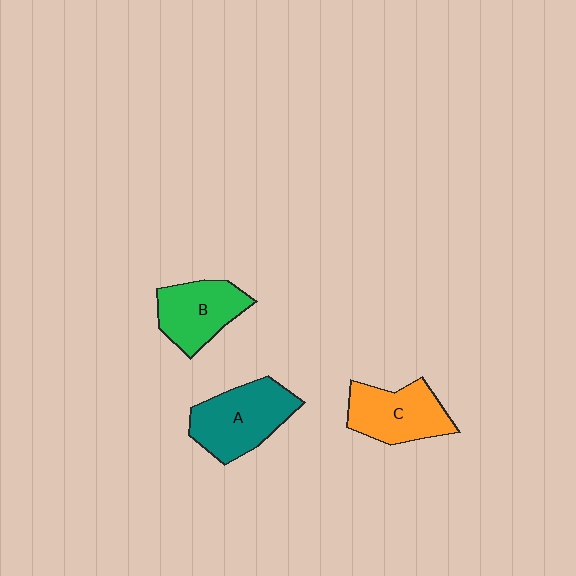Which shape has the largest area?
Shape A (teal).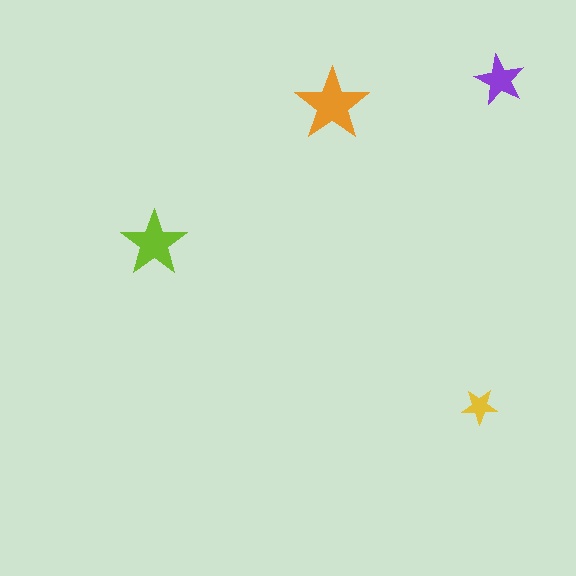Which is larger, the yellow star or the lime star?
The lime one.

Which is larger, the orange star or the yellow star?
The orange one.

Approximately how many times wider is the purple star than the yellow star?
About 1.5 times wider.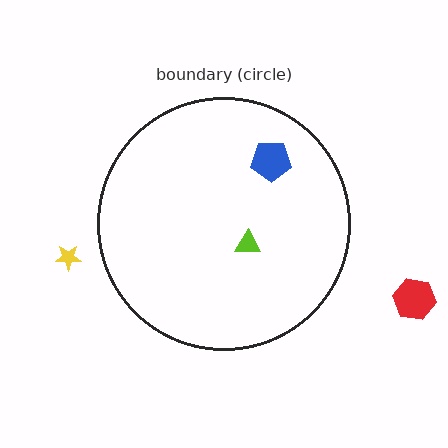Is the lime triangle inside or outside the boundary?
Inside.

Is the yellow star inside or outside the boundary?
Outside.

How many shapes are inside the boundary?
2 inside, 2 outside.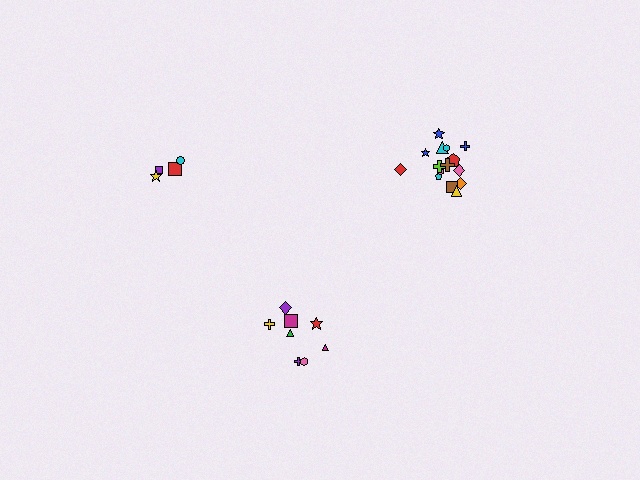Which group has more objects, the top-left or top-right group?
The top-right group.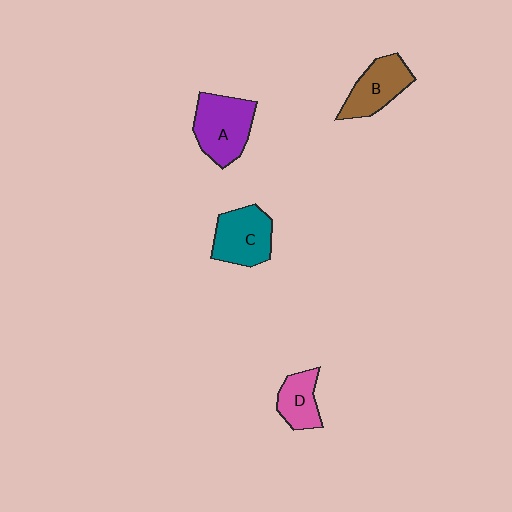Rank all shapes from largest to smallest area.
From largest to smallest: A (purple), C (teal), B (brown), D (pink).